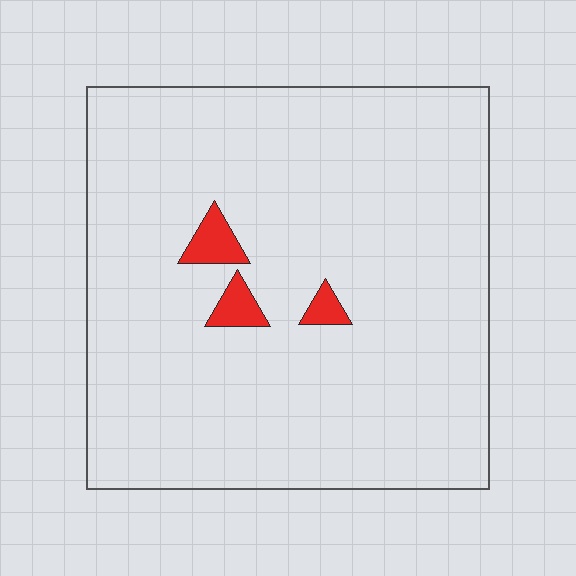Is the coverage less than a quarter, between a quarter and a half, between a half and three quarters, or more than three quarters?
Less than a quarter.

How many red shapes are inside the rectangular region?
3.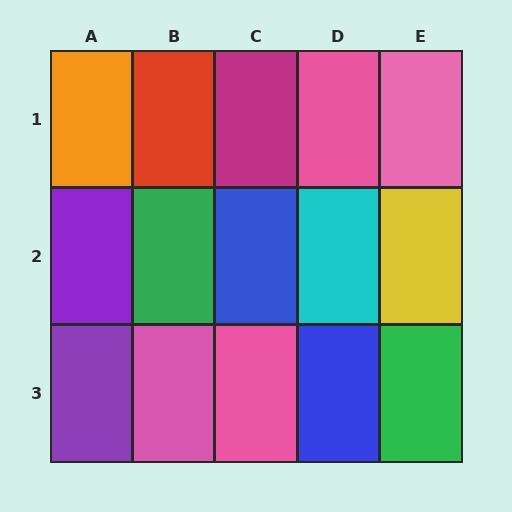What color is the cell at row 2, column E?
Yellow.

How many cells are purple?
2 cells are purple.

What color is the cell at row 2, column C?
Blue.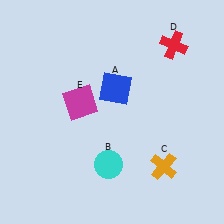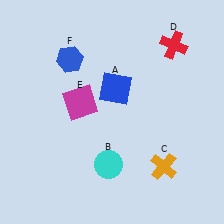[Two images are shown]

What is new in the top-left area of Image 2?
A blue hexagon (F) was added in the top-left area of Image 2.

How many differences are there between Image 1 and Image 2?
There is 1 difference between the two images.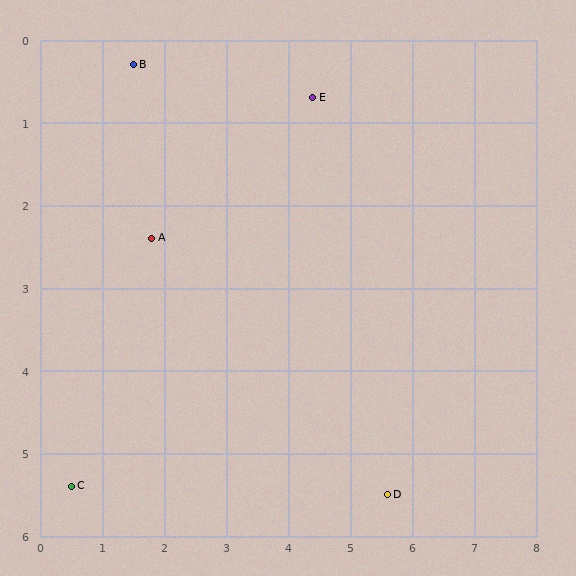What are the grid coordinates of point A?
Point A is at approximately (1.8, 2.4).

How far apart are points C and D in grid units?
Points C and D are about 5.1 grid units apart.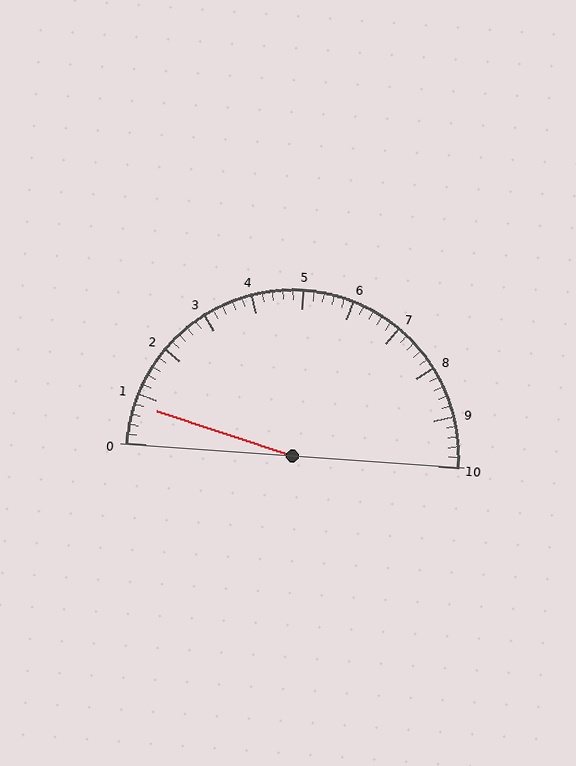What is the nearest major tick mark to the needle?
The nearest major tick mark is 1.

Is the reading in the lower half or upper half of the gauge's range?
The reading is in the lower half of the range (0 to 10).